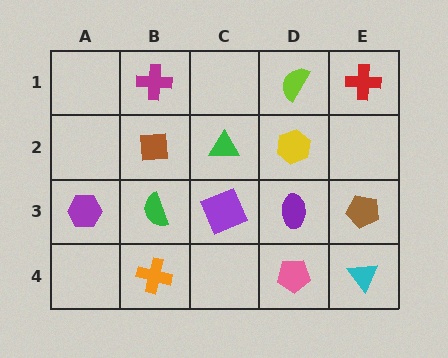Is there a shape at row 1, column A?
No, that cell is empty.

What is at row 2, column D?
A yellow hexagon.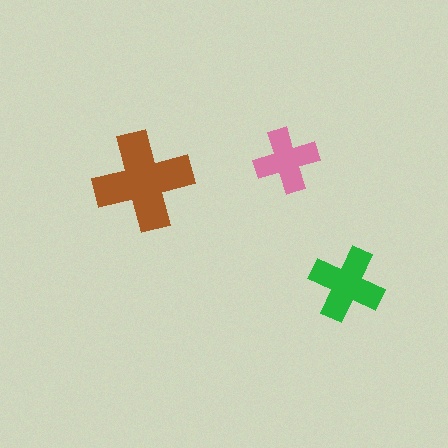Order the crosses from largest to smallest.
the brown one, the green one, the pink one.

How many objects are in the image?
There are 3 objects in the image.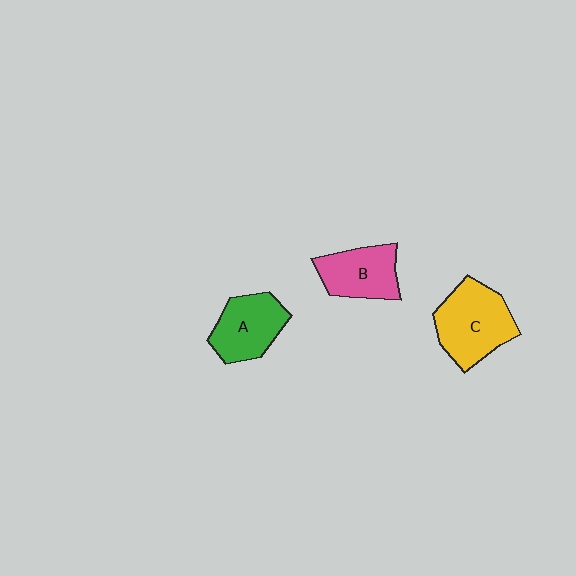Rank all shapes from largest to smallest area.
From largest to smallest: C (yellow), A (green), B (pink).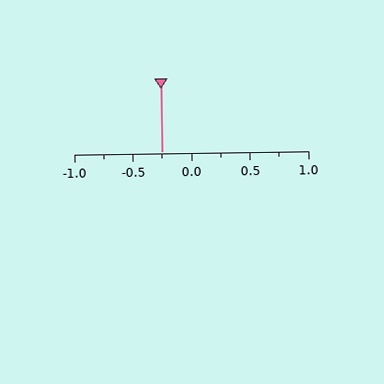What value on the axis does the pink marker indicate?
The marker indicates approximately -0.25.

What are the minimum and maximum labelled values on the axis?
The axis runs from -1.0 to 1.0.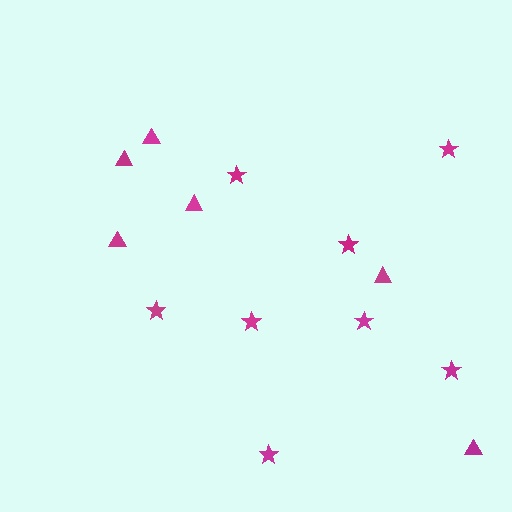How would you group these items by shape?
There are 2 groups: one group of triangles (6) and one group of stars (8).